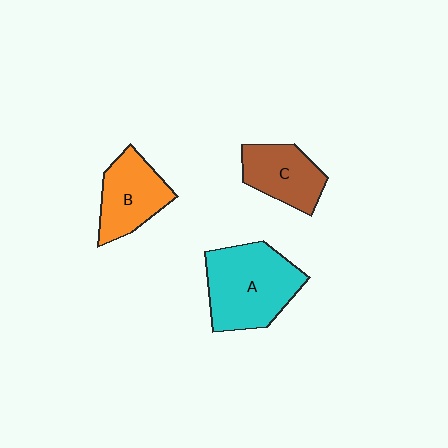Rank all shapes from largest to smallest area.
From largest to smallest: A (cyan), B (orange), C (brown).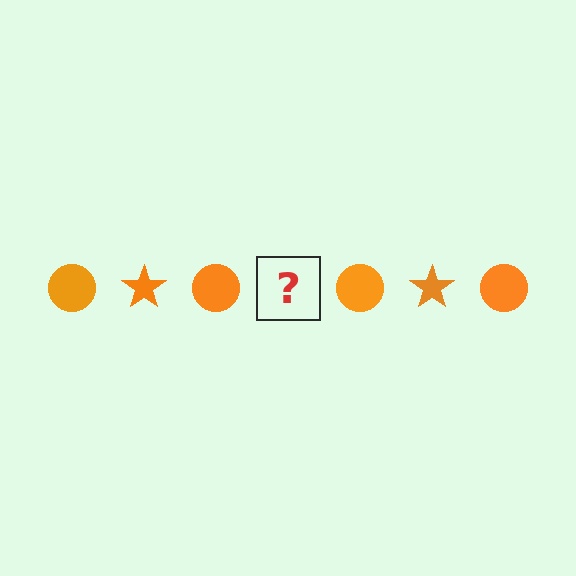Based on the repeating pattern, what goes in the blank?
The blank should be an orange star.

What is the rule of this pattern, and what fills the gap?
The rule is that the pattern cycles through circle, star shapes in orange. The gap should be filled with an orange star.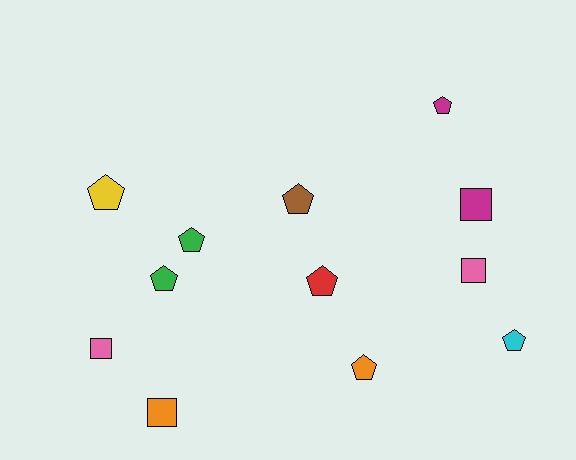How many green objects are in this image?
There are 2 green objects.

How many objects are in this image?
There are 12 objects.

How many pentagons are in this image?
There are 8 pentagons.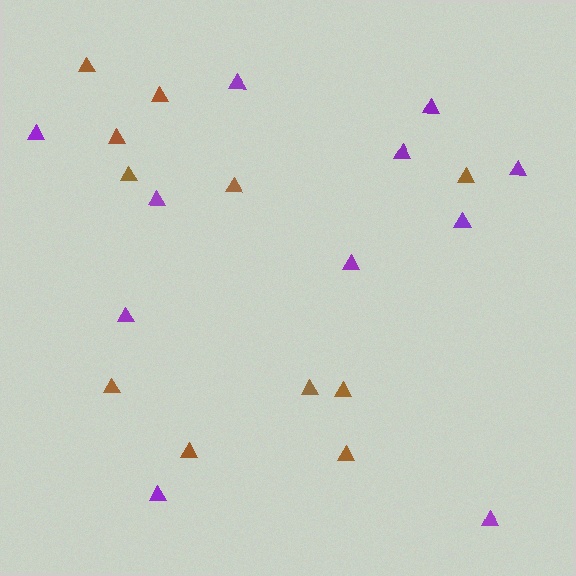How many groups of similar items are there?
There are 2 groups: one group of brown triangles (11) and one group of purple triangles (11).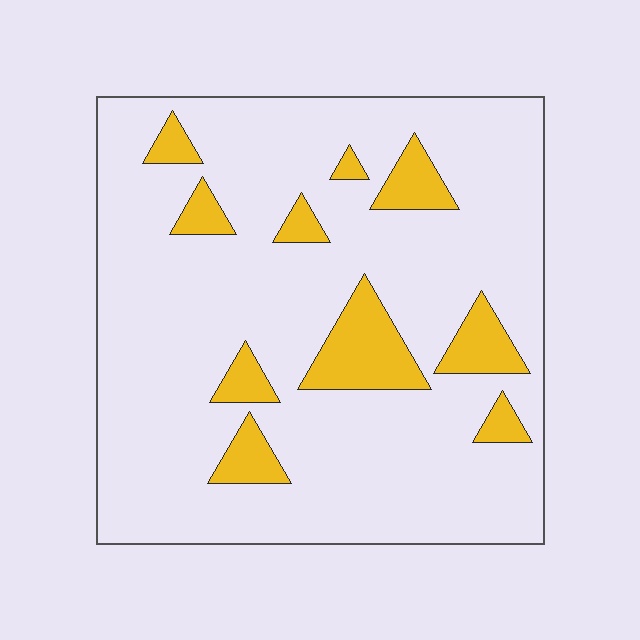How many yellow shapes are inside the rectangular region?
10.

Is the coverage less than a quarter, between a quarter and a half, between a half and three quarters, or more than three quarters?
Less than a quarter.